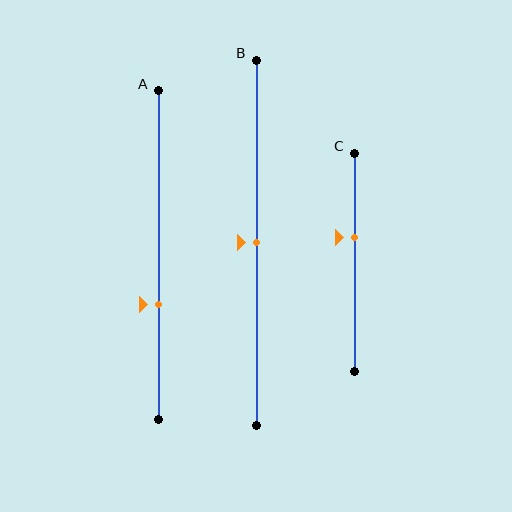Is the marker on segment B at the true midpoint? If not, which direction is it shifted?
Yes, the marker on segment B is at the true midpoint.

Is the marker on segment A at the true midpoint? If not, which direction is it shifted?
No, the marker on segment A is shifted downward by about 15% of the segment length.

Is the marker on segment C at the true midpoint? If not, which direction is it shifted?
No, the marker on segment C is shifted upward by about 11% of the segment length.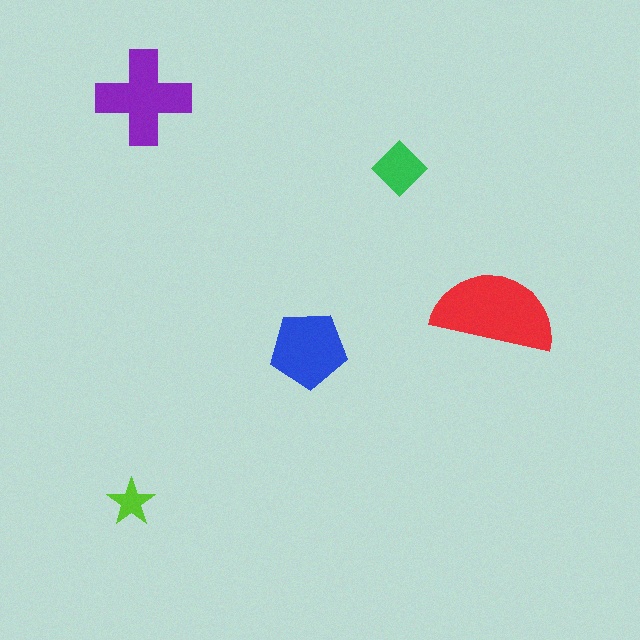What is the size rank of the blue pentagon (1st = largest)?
3rd.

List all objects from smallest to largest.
The lime star, the green diamond, the blue pentagon, the purple cross, the red semicircle.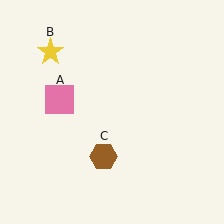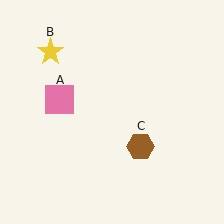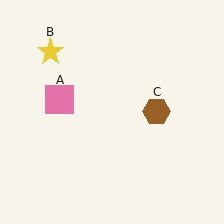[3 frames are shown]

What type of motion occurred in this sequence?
The brown hexagon (object C) rotated counterclockwise around the center of the scene.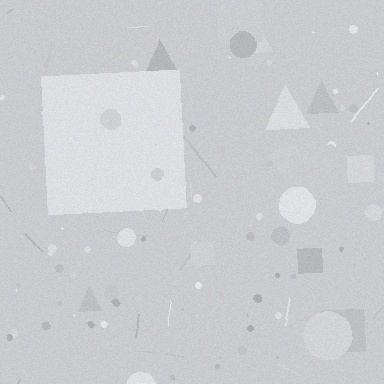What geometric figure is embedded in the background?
A square is embedded in the background.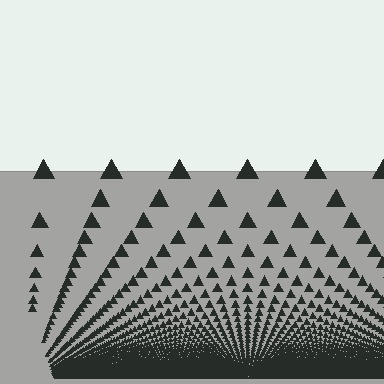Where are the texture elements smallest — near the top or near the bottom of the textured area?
Near the bottom.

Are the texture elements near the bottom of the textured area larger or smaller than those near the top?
Smaller. The gradient is inverted — elements near the bottom are smaller and denser.